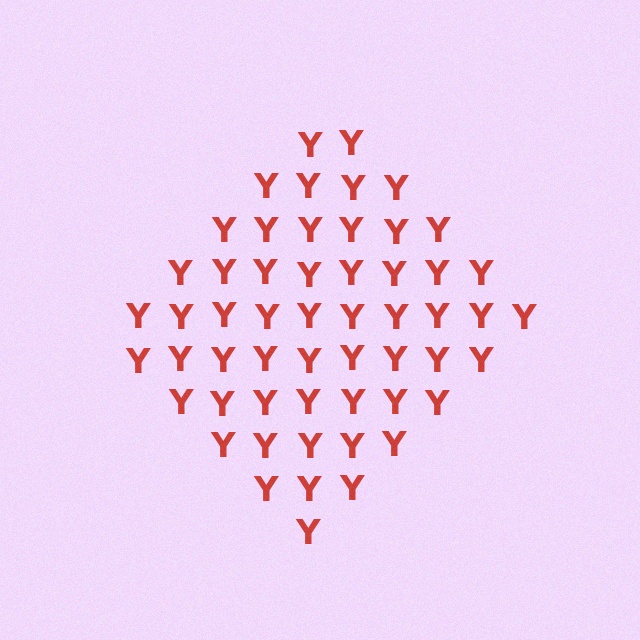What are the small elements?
The small elements are letter Y's.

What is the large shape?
The large shape is a diamond.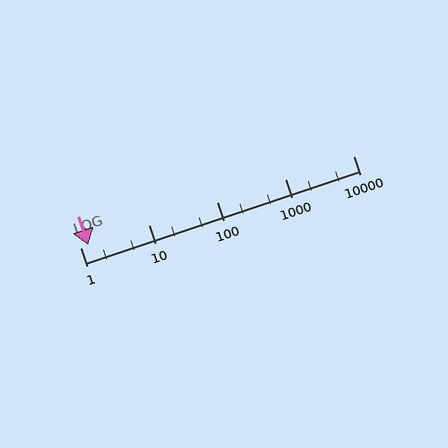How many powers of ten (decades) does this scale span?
The scale spans 4 decades, from 1 to 10000.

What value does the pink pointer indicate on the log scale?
The pointer indicates approximately 1.3.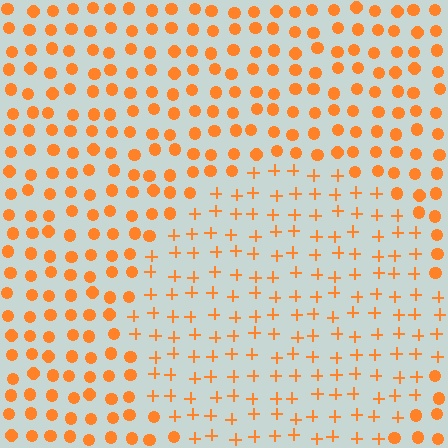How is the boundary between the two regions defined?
The boundary is defined by a change in element shape: plus signs inside vs. circles outside. All elements share the same color and spacing.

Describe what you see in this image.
The image is filled with small orange elements arranged in a uniform grid. A circle-shaped region contains plus signs, while the surrounding area contains circles. The boundary is defined purely by the change in element shape.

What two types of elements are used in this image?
The image uses plus signs inside the circle region and circles outside it.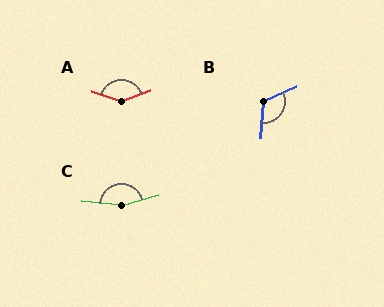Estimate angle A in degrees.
Approximately 140 degrees.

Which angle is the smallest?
B, at approximately 119 degrees.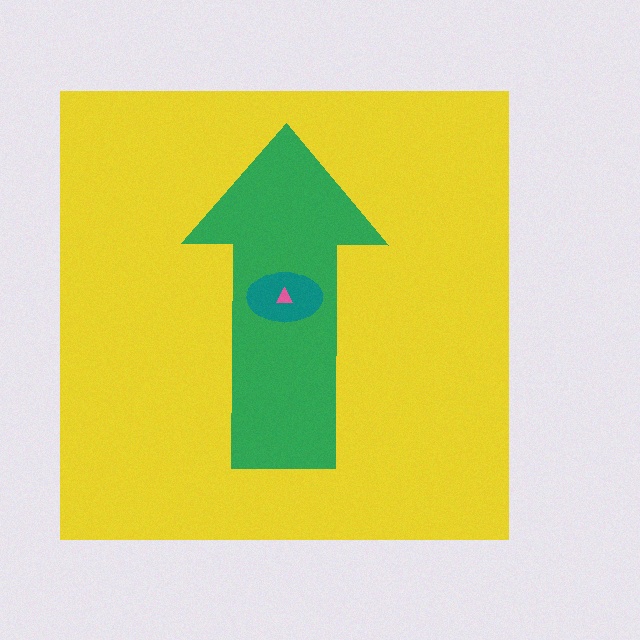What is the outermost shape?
The yellow square.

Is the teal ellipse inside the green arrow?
Yes.